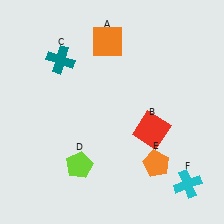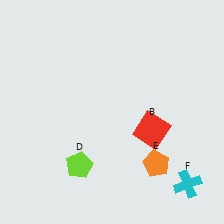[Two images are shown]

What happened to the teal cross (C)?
The teal cross (C) was removed in Image 2. It was in the top-left area of Image 1.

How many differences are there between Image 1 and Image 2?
There are 2 differences between the two images.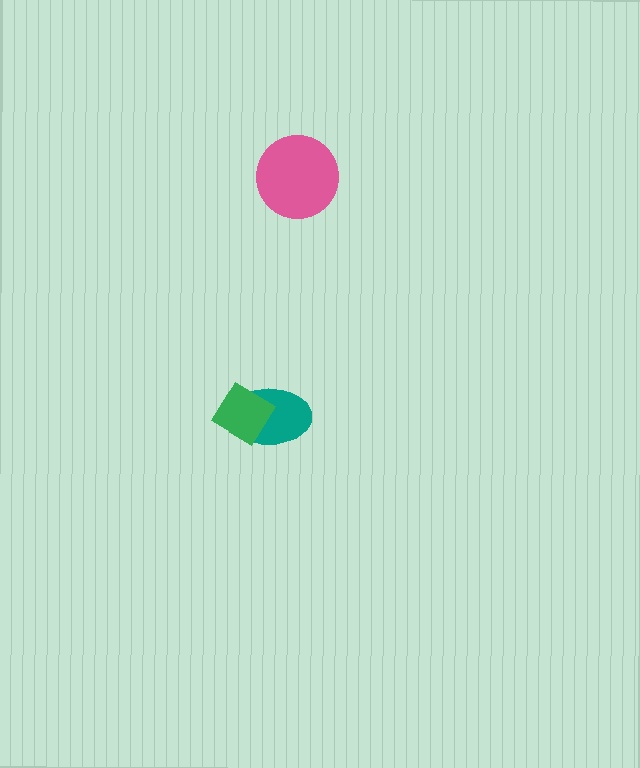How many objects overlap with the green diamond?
1 object overlaps with the green diamond.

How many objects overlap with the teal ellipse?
1 object overlaps with the teal ellipse.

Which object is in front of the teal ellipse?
The green diamond is in front of the teal ellipse.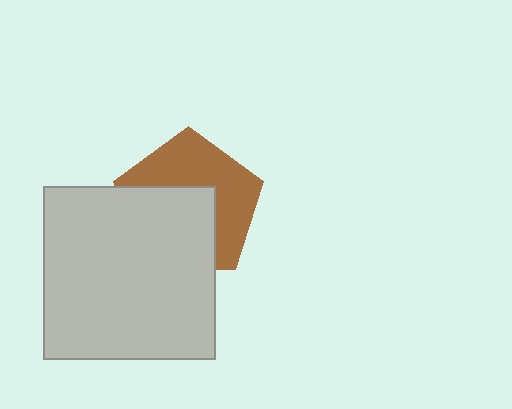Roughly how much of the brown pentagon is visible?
About half of it is visible (roughly 51%).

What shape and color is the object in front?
The object in front is a light gray square.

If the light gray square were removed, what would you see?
You would see the complete brown pentagon.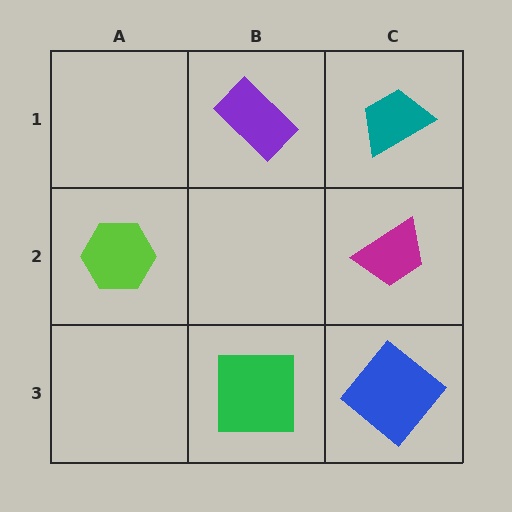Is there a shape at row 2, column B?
No, that cell is empty.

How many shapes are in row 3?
2 shapes.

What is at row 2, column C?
A magenta trapezoid.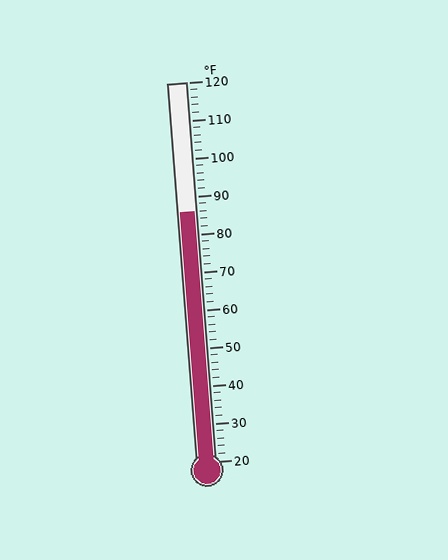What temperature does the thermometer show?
The thermometer shows approximately 86°F.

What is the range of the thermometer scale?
The thermometer scale ranges from 20°F to 120°F.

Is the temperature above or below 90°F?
The temperature is below 90°F.